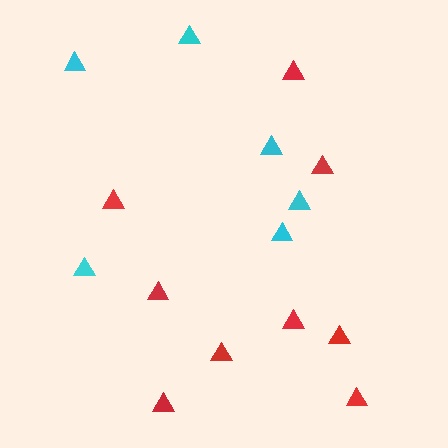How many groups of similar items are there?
There are 2 groups: one group of cyan triangles (6) and one group of red triangles (9).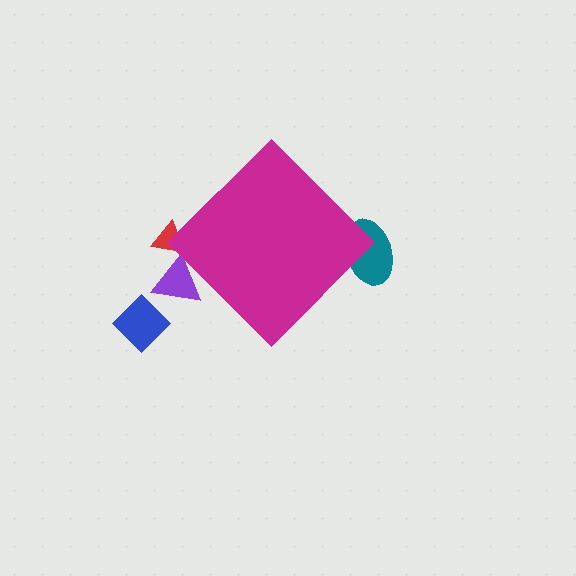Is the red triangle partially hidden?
Yes, the red triangle is partially hidden behind the magenta diamond.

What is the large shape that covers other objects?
A magenta diamond.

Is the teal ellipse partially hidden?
Yes, the teal ellipse is partially hidden behind the magenta diamond.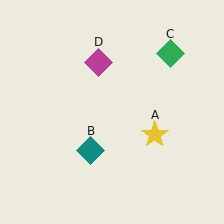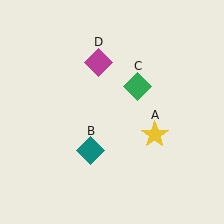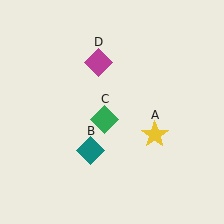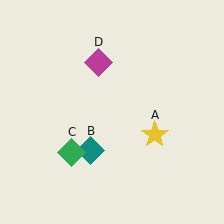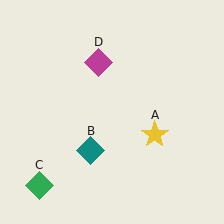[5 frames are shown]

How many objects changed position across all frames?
1 object changed position: green diamond (object C).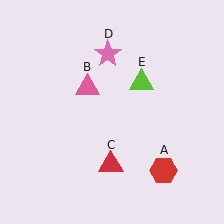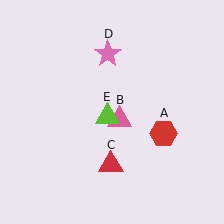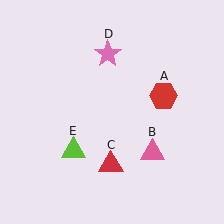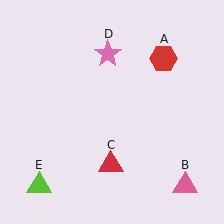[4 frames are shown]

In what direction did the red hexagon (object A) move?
The red hexagon (object A) moved up.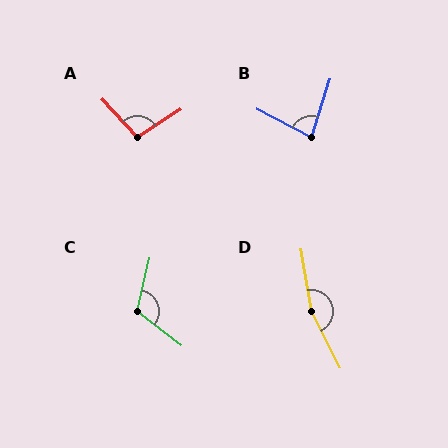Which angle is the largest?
D, at approximately 162 degrees.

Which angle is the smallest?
B, at approximately 80 degrees.